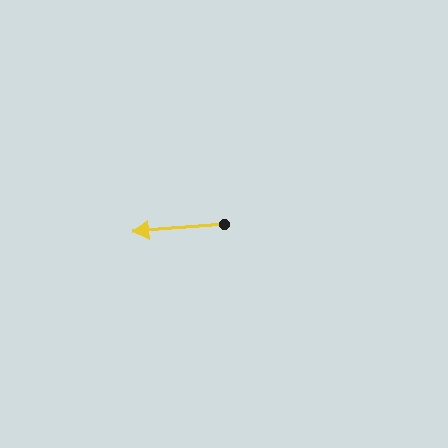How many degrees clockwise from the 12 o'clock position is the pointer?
Approximately 266 degrees.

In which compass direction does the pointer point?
West.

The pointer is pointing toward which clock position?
Roughly 9 o'clock.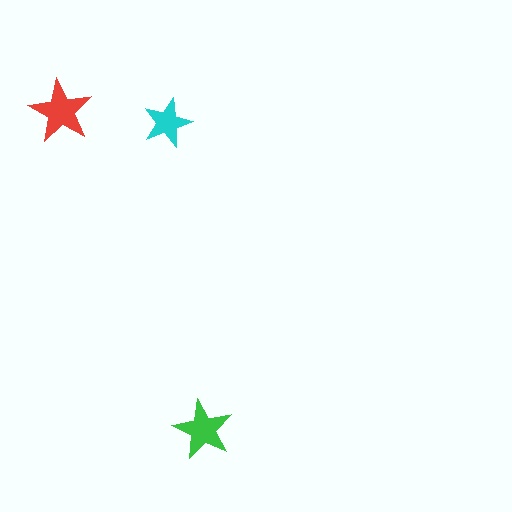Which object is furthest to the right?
The green star is rightmost.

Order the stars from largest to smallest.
the red one, the green one, the cyan one.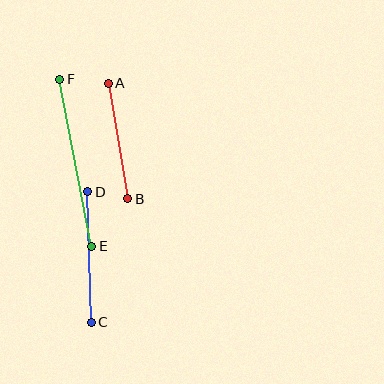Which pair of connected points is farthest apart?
Points E and F are farthest apart.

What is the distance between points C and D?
The distance is approximately 130 pixels.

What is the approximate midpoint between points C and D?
The midpoint is at approximately (89, 257) pixels.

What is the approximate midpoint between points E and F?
The midpoint is at approximately (76, 163) pixels.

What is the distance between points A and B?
The distance is approximately 117 pixels.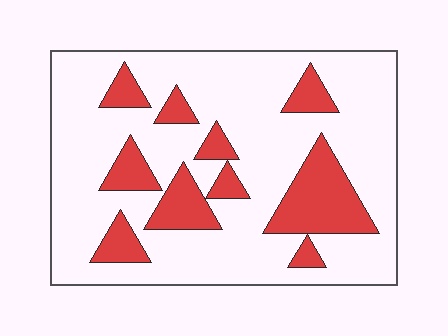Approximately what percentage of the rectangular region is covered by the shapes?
Approximately 25%.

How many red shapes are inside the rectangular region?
10.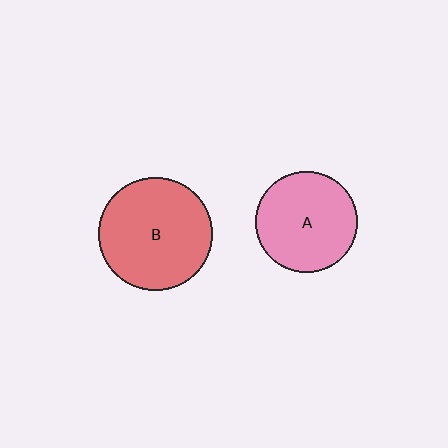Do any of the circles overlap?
No, none of the circles overlap.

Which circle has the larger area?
Circle B (red).